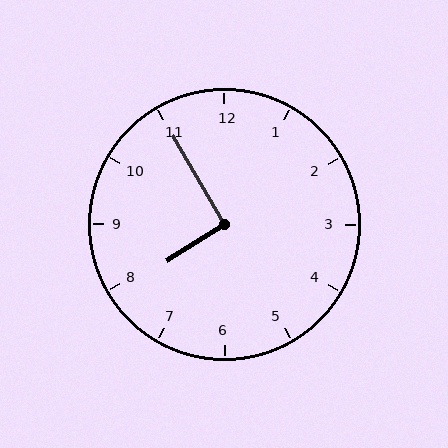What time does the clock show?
7:55.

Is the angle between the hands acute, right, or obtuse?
It is right.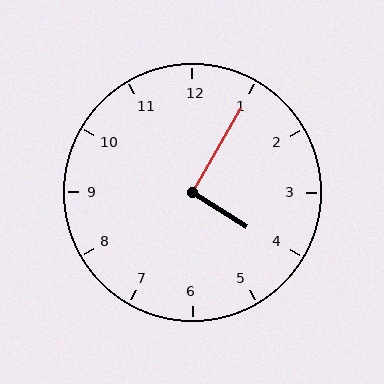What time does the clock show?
4:05.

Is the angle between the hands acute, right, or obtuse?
It is right.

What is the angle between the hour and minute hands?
Approximately 92 degrees.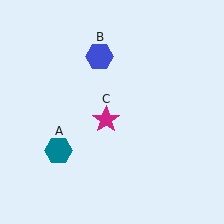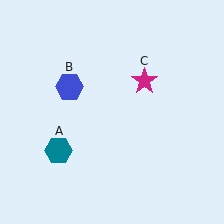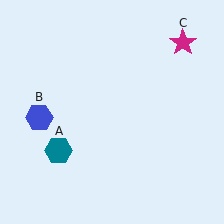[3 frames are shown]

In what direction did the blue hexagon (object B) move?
The blue hexagon (object B) moved down and to the left.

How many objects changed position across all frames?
2 objects changed position: blue hexagon (object B), magenta star (object C).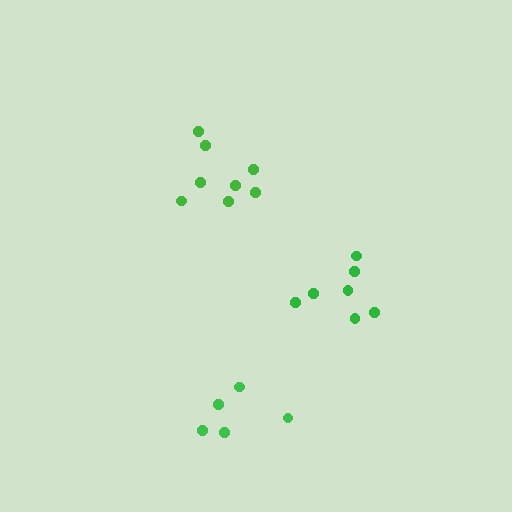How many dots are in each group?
Group 1: 7 dots, Group 2: 8 dots, Group 3: 5 dots (20 total).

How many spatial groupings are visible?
There are 3 spatial groupings.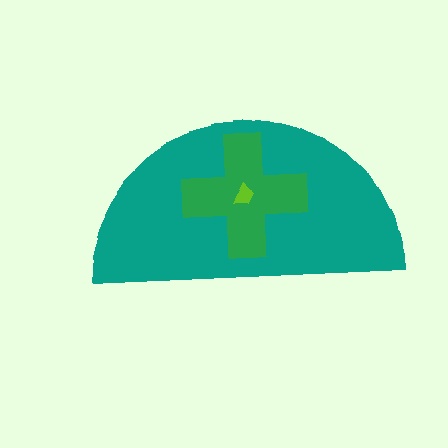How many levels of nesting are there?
3.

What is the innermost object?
The lime trapezoid.